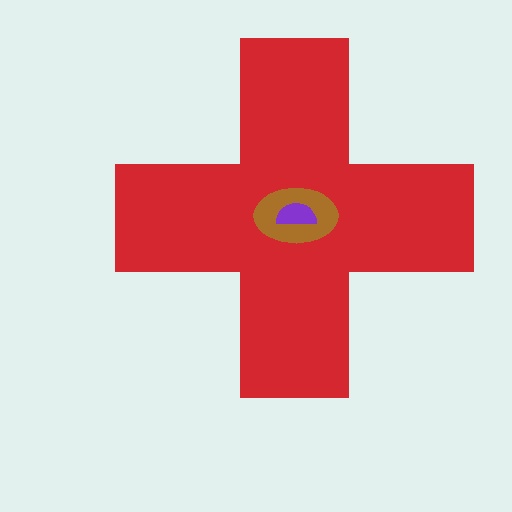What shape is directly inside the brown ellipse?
The purple semicircle.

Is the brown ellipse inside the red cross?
Yes.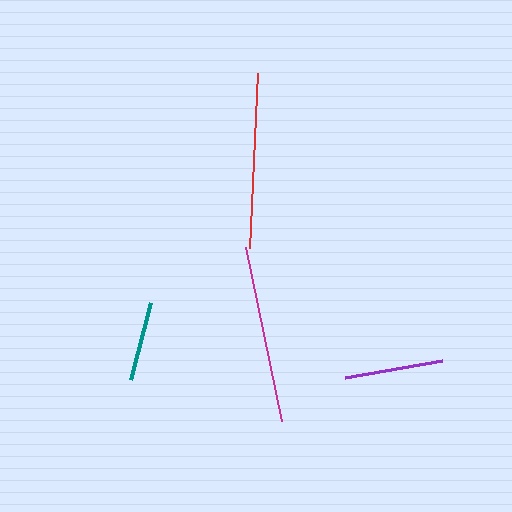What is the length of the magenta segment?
The magenta segment is approximately 178 pixels long.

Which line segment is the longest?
The magenta line is the longest at approximately 178 pixels.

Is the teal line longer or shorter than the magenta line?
The magenta line is longer than the teal line.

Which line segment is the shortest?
The teal line is the shortest at approximately 80 pixels.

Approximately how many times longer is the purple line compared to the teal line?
The purple line is approximately 1.2 times the length of the teal line.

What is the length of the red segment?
The red segment is approximately 175 pixels long.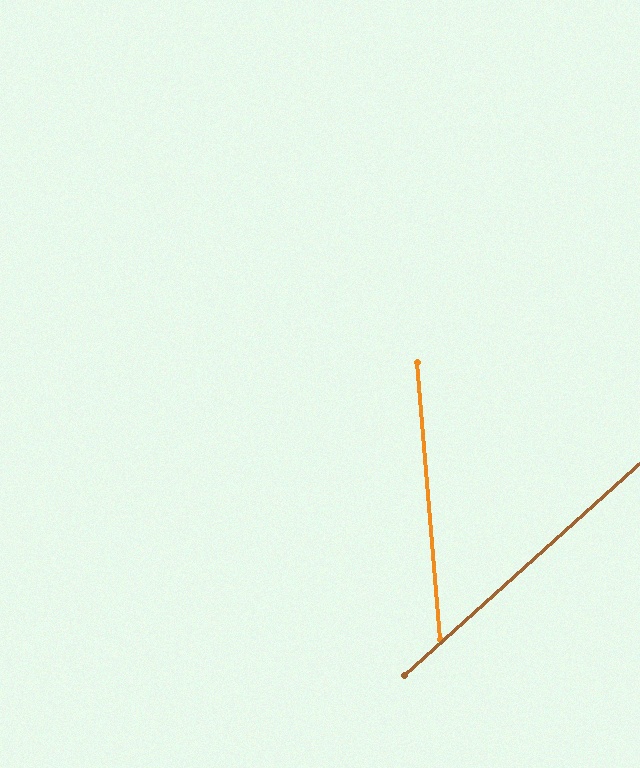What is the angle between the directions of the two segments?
Approximately 53 degrees.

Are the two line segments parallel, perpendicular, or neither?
Neither parallel nor perpendicular — they differ by about 53°.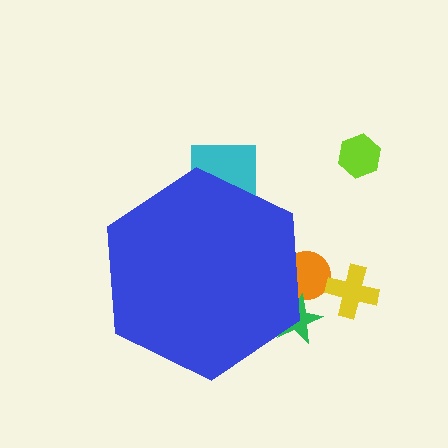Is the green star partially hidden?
Yes, the green star is partially hidden behind the blue hexagon.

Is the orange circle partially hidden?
Yes, the orange circle is partially hidden behind the blue hexagon.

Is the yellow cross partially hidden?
No, the yellow cross is fully visible.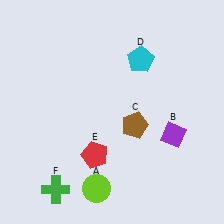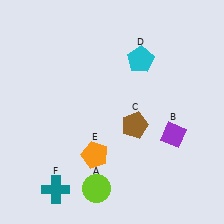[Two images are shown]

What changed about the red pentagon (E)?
In Image 1, E is red. In Image 2, it changed to orange.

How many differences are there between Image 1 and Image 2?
There are 2 differences between the two images.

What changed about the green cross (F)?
In Image 1, F is green. In Image 2, it changed to teal.